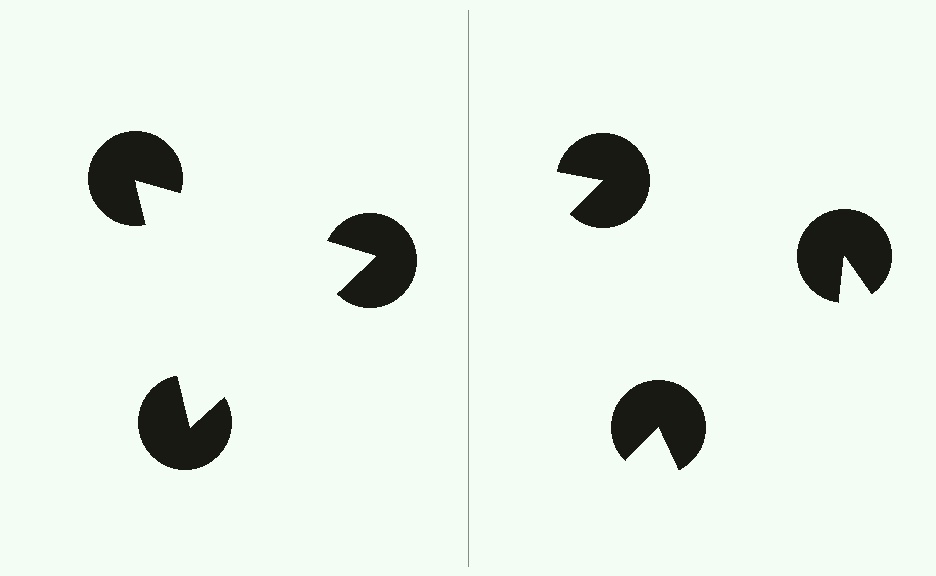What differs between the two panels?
The pac-man discs are positioned identically on both sides; only the wedge orientations differ. On the left they align to a triangle; on the right they are misaligned.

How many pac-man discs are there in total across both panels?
6 — 3 on each side.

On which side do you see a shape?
An illusory triangle appears on the left side. On the right side the wedge cuts are rotated, so no coherent shape forms.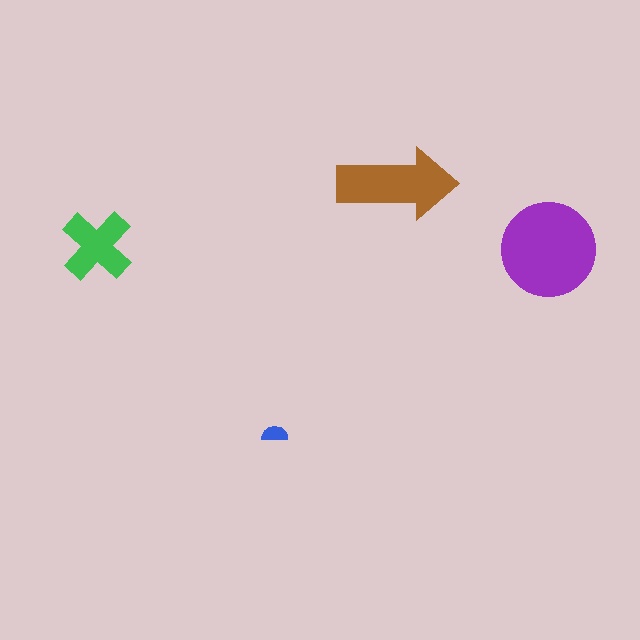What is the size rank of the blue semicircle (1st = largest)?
4th.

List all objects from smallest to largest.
The blue semicircle, the green cross, the brown arrow, the purple circle.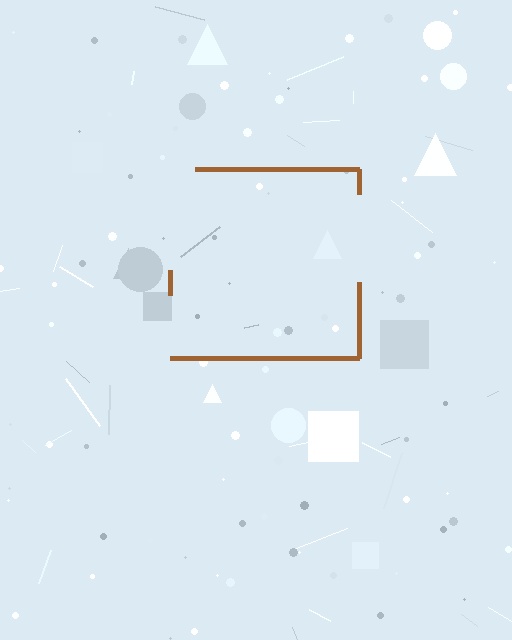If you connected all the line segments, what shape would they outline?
They would outline a square.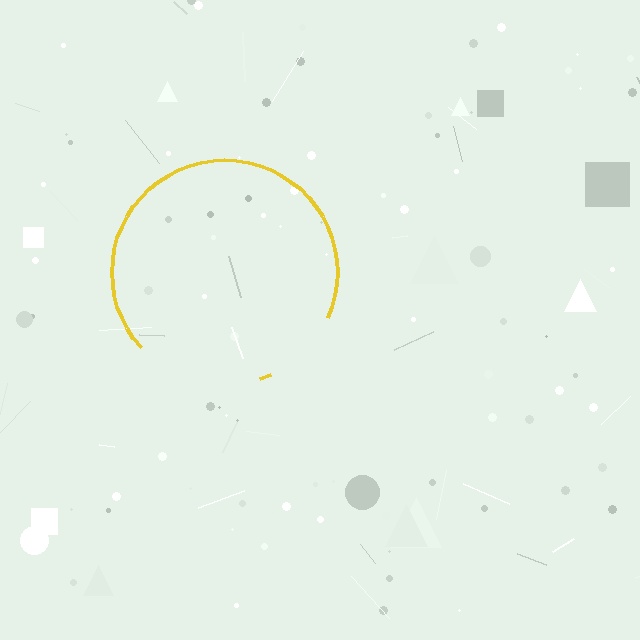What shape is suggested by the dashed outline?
The dashed outline suggests a circle.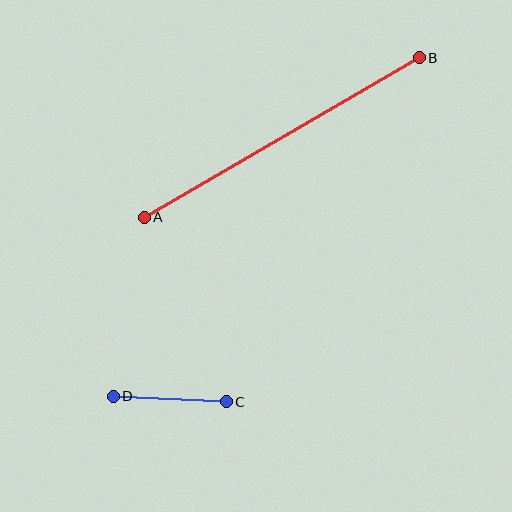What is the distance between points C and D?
The distance is approximately 114 pixels.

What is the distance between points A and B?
The distance is approximately 318 pixels.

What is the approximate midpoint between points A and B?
The midpoint is at approximately (282, 137) pixels.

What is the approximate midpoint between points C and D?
The midpoint is at approximately (170, 399) pixels.